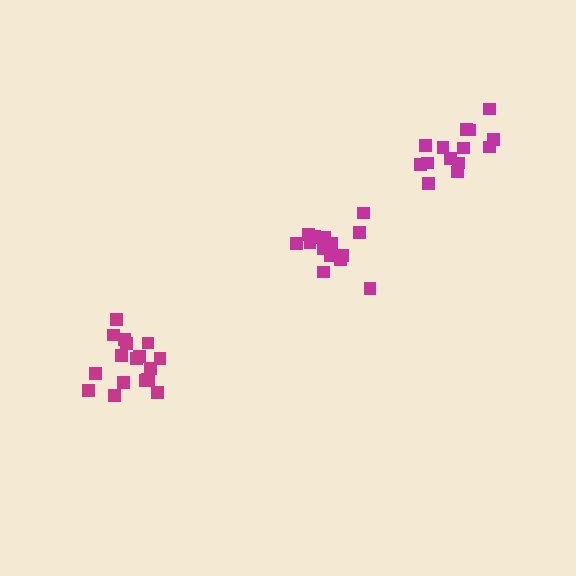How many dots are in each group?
Group 1: 15 dots, Group 2: 18 dots, Group 3: 15 dots (48 total).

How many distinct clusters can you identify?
There are 3 distinct clusters.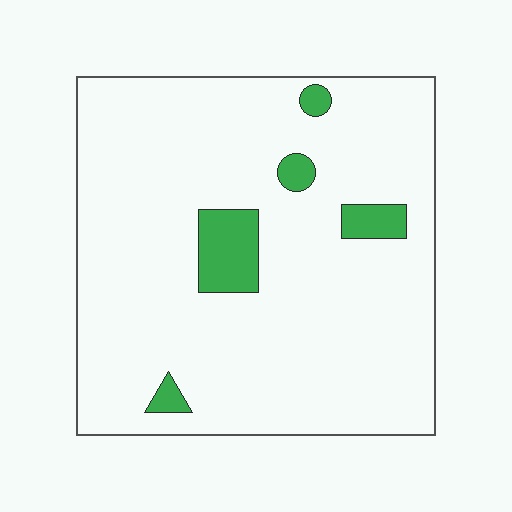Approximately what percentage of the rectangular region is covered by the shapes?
Approximately 10%.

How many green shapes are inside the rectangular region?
5.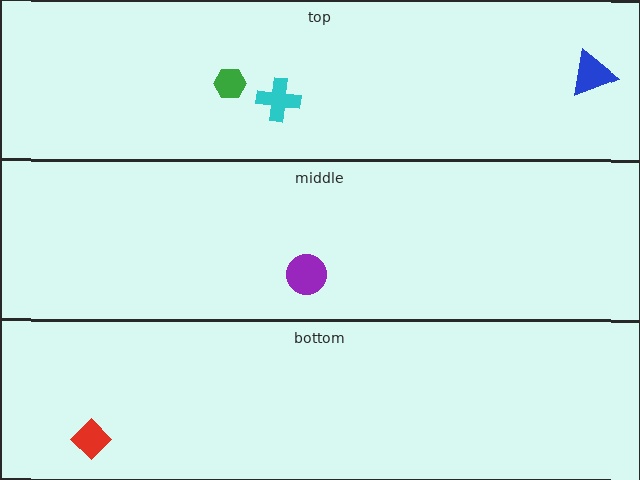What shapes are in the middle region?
The purple circle.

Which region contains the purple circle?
The middle region.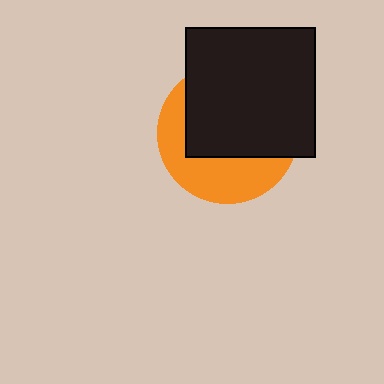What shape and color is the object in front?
The object in front is a black square.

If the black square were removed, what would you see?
You would see the complete orange circle.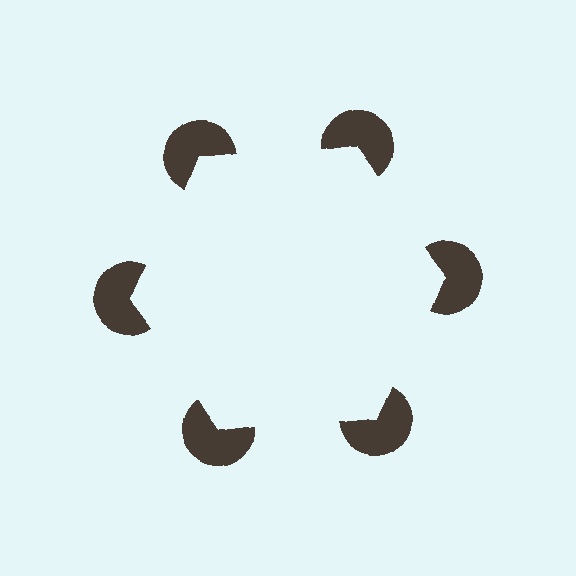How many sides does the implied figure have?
6 sides.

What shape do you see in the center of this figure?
An illusory hexagon — its edges are inferred from the aligned wedge cuts in the pac-man discs, not physically drawn.